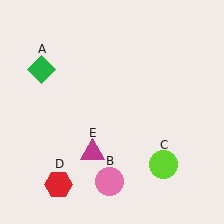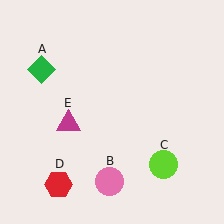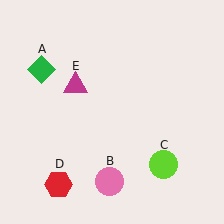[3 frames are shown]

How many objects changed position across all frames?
1 object changed position: magenta triangle (object E).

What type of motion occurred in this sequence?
The magenta triangle (object E) rotated clockwise around the center of the scene.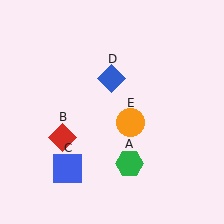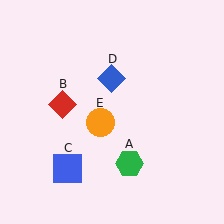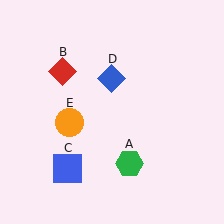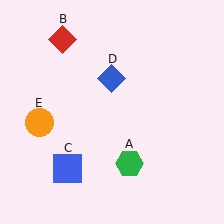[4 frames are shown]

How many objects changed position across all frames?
2 objects changed position: red diamond (object B), orange circle (object E).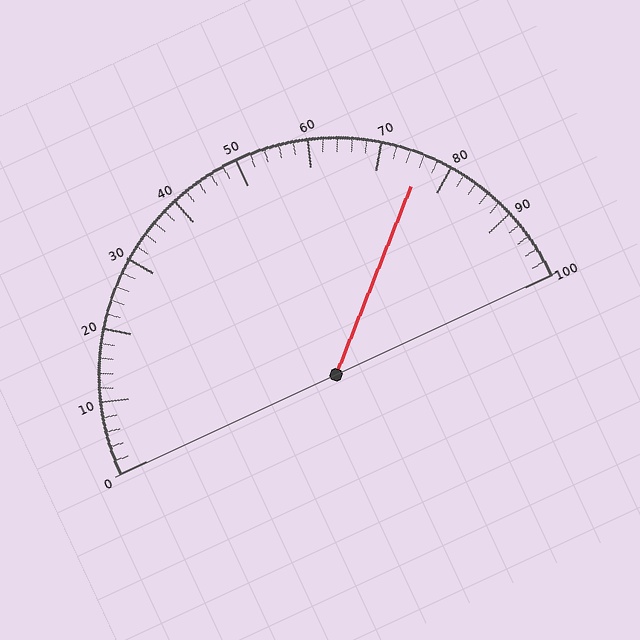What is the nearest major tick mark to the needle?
The nearest major tick mark is 80.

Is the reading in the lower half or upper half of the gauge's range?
The reading is in the upper half of the range (0 to 100).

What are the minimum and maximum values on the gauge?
The gauge ranges from 0 to 100.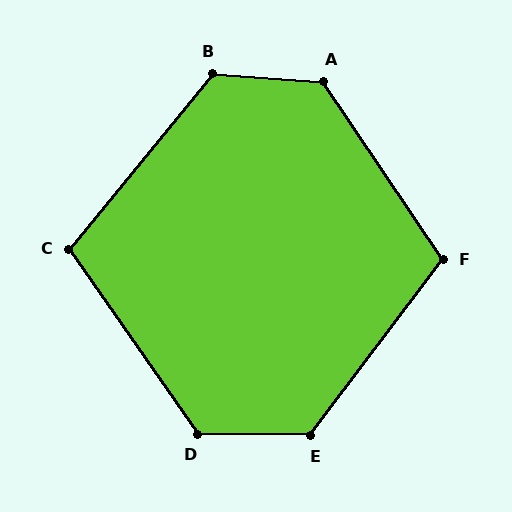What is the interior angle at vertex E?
Approximately 126 degrees (obtuse).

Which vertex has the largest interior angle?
A, at approximately 128 degrees.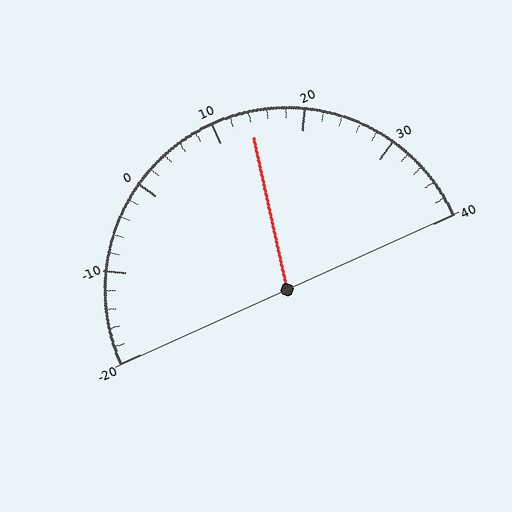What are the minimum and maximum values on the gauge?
The gauge ranges from -20 to 40.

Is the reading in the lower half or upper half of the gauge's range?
The reading is in the upper half of the range (-20 to 40).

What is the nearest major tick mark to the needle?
The nearest major tick mark is 10.